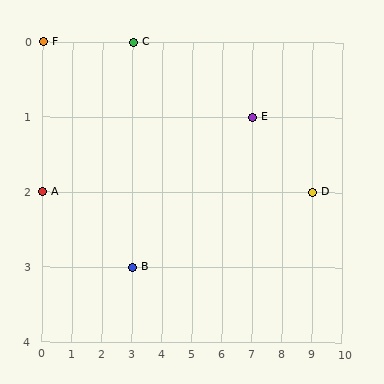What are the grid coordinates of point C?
Point C is at grid coordinates (3, 0).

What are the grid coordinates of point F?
Point F is at grid coordinates (0, 0).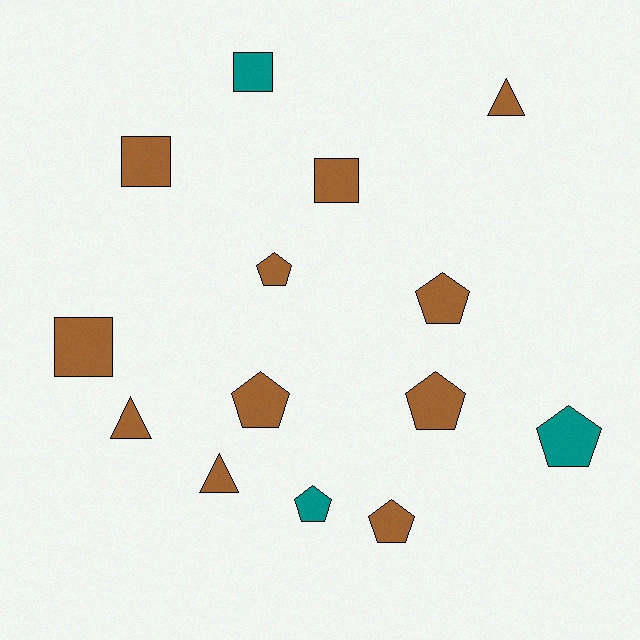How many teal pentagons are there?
There are 2 teal pentagons.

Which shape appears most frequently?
Pentagon, with 7 objects.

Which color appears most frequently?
Brown, with 11 objects.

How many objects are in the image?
There are 14 objects.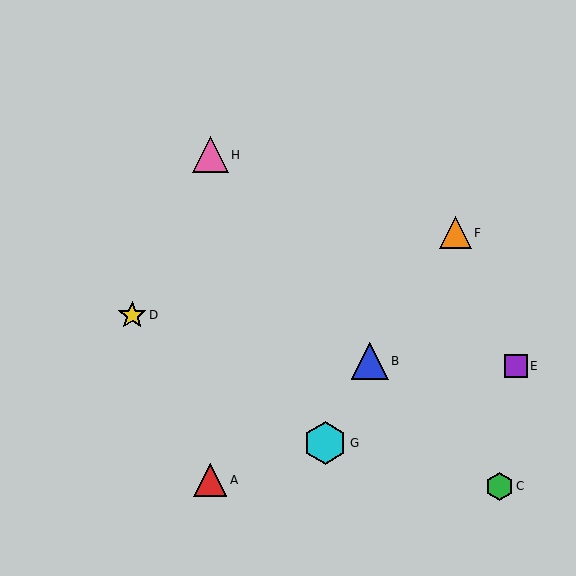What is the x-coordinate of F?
Object F is at x≈455.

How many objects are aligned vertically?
2 objects (A, H) are aligned vertically.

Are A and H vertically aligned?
Yes, both are at x≈210.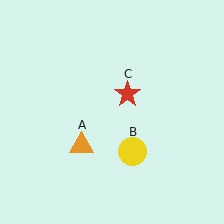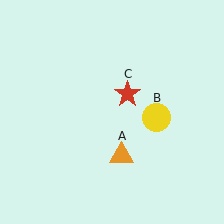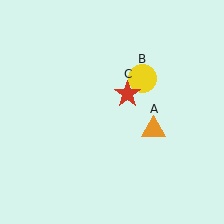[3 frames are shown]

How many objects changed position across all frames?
2 objects changed position: orange triangle (object A), yellow circle (object B).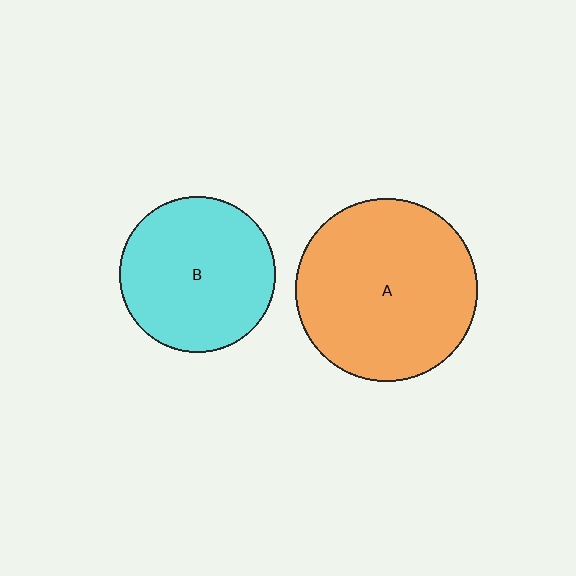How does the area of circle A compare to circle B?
Approximately 1.4 times.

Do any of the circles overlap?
No, none of the circles overlap.